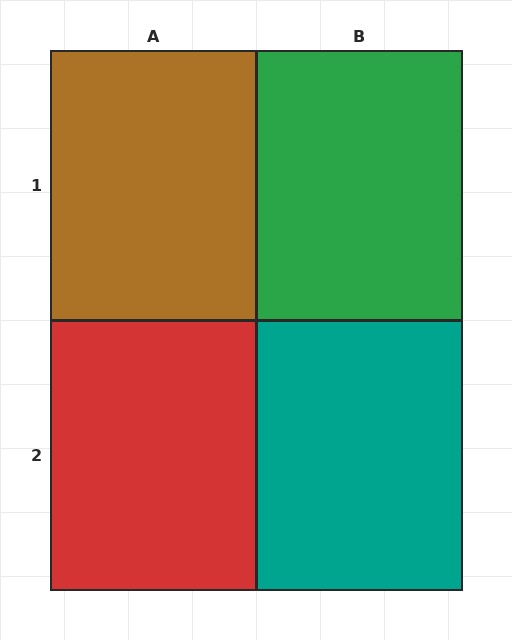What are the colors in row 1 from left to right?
Brown, green.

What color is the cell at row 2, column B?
Teal.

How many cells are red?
1 cell is red.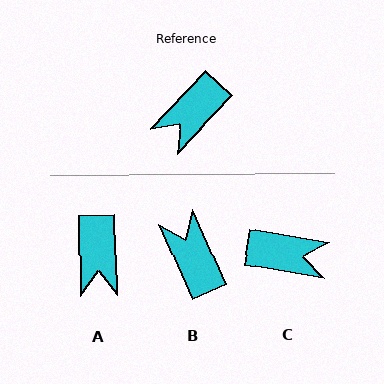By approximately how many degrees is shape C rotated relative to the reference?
Approximately 122 degrees counter-clockwise.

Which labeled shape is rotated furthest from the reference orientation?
C, about 122 degrees away.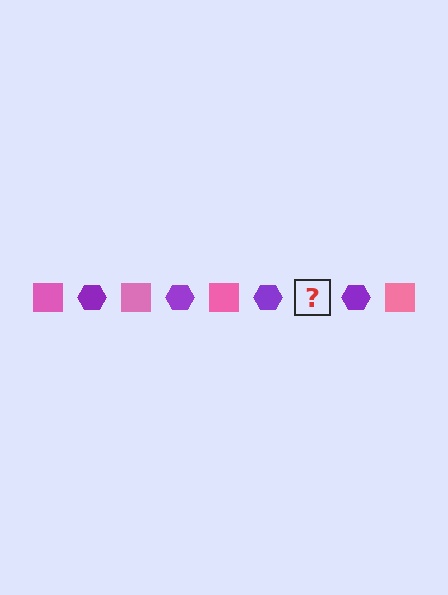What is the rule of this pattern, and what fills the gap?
The rule is that the pattern alternates between pink square and purple hexagon. The gap should be filled with a pink square.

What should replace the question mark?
The question mark should be replaced with a pink square.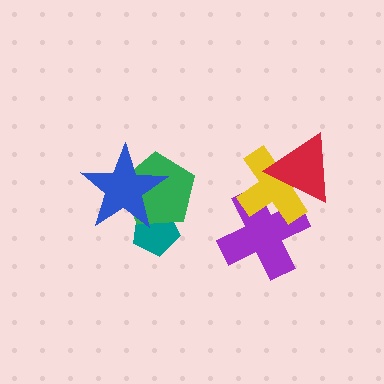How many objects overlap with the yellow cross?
2 objects overlap with the yellow cross.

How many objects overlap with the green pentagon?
2 objects overlap with the green pentagon.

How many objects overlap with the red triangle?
2 objects overlap with the red triangle.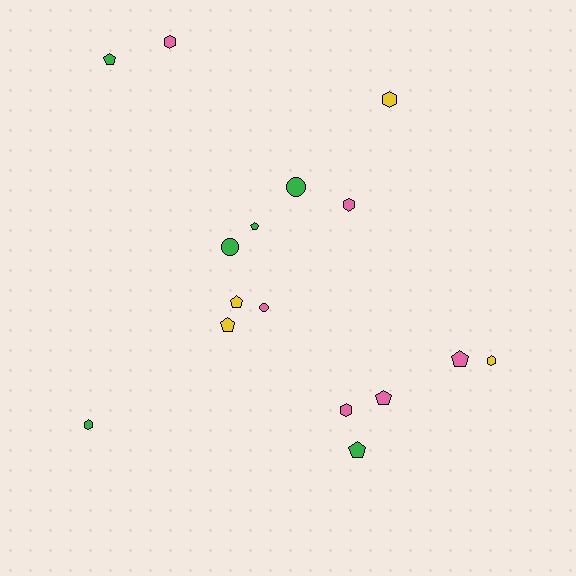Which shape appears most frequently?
Pentagon, with 7 objects.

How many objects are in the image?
There are 16 objects.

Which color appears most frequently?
Green, with 6 objects.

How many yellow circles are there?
There are no yellow circles.